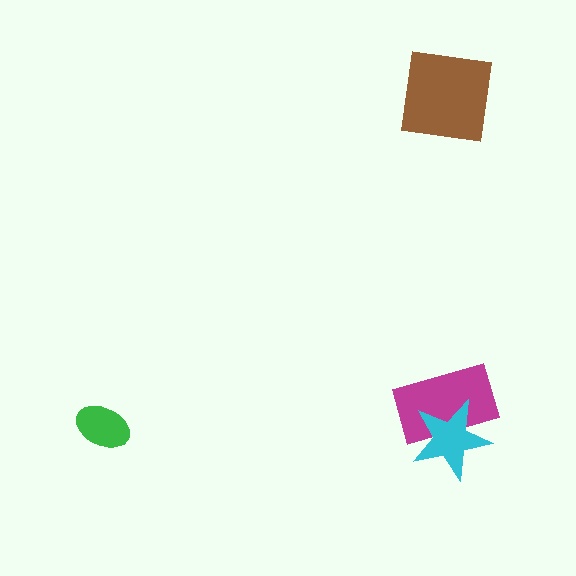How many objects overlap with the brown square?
0 objects overlap with the brown square.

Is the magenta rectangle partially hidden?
Yes, it is partially covered by another shape.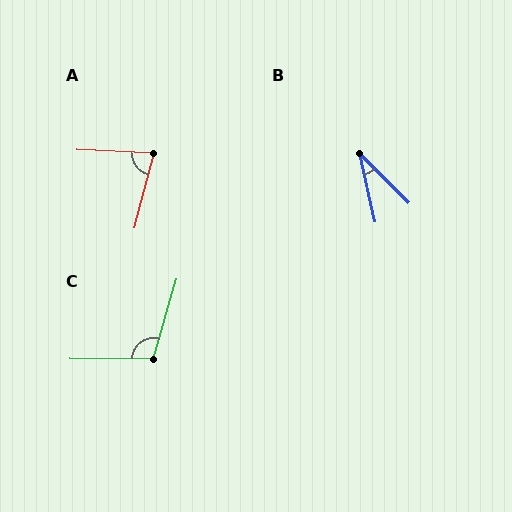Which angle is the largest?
C, at approximately 106 degrees.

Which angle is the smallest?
B, at approximately 32 degrees.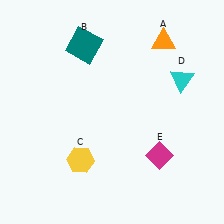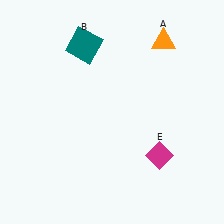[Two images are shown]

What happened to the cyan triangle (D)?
The cyan triangle (D) was removed in Image 2. It was in the top-right area of Image 1.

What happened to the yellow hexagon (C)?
The yellow hexagon (C) was removed in Image 2. It was in the bottom-left area of Image 1.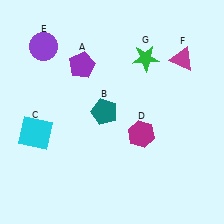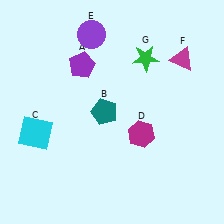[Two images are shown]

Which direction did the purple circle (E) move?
The purple circle (E) moved right.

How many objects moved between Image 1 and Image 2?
1 object moved between the two images.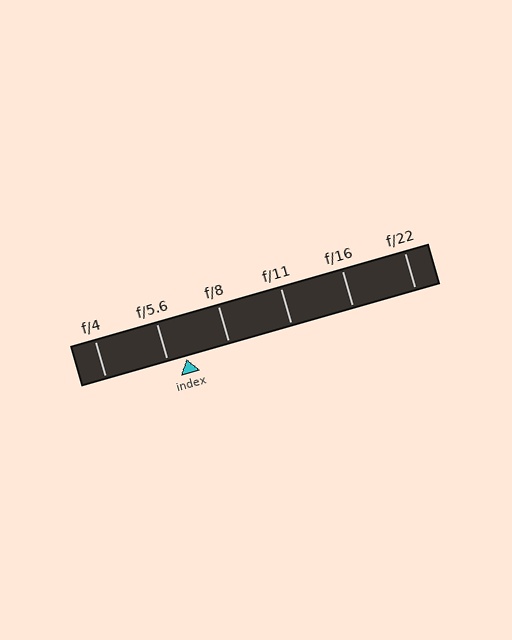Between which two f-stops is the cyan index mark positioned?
The index mark is between f/5.6 and f/8.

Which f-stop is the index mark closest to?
The index mark is closest to f/5.6.